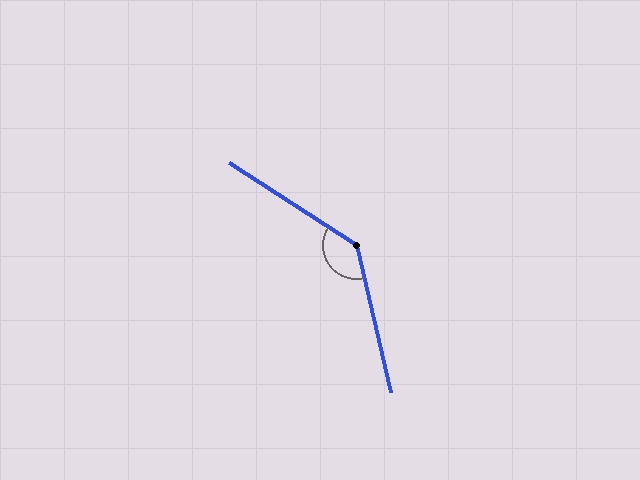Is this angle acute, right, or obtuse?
It is obtuse.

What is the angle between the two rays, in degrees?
Approximately 136 degrees.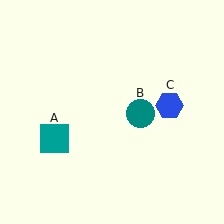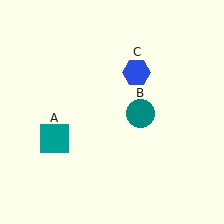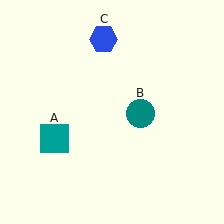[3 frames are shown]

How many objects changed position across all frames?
1 object changed position: blue hexagon (object C).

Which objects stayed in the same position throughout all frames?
Teal square (object A) and teal circle (object B) remained stationary.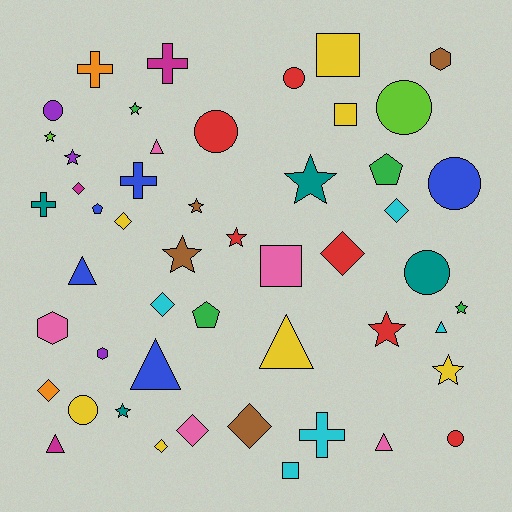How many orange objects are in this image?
There are 2 orange objects.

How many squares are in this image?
There are 4 squares.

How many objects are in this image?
There are 50 objects.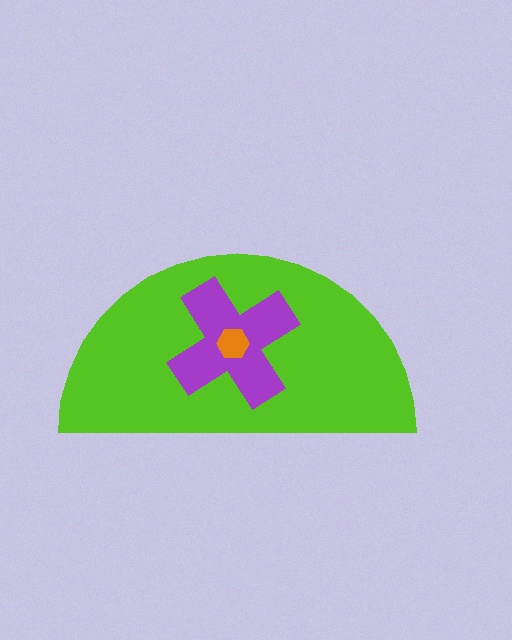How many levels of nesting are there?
3.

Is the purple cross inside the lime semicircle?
Yes.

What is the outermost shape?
The lime semicircle.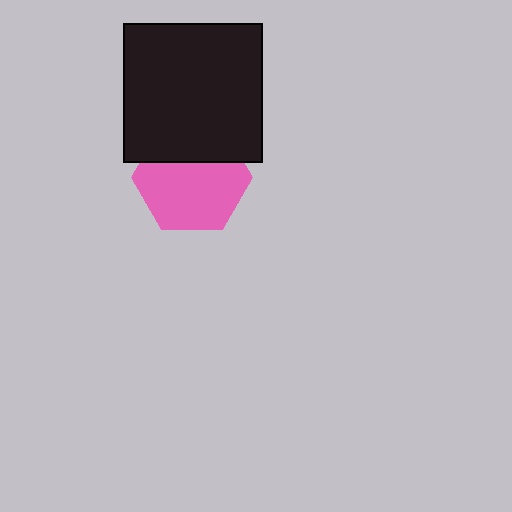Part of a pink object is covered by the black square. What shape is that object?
It is a hexagon.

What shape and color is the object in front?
The object in front is a black square.